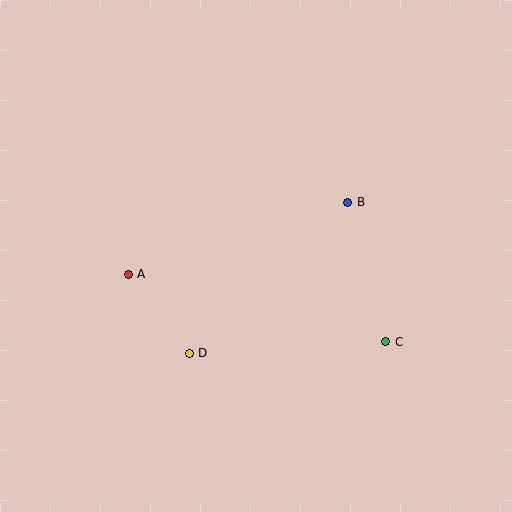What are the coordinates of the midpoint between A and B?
The midpoint between A and B is at (238, 238).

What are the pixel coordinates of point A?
Point A is at (128, 274).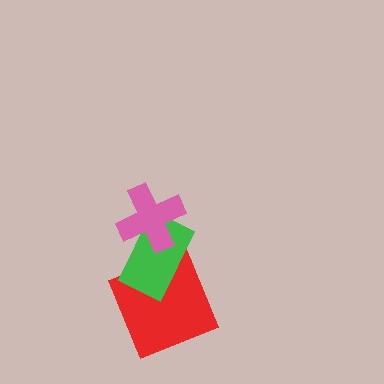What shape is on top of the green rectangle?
The pink cross is on top of the green rectangle.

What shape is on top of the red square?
The green rectangle is on top of the red square.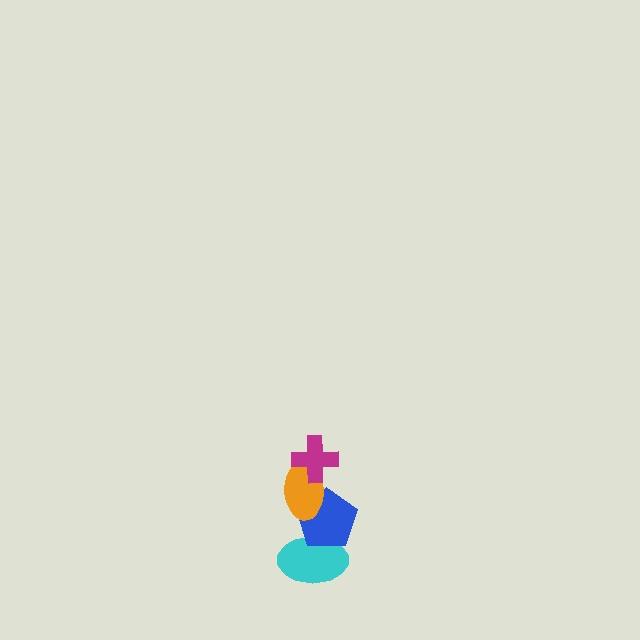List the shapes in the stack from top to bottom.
From top to bottom: the magenta cross, the orange ellipse, the blue pentagon, the cyan ellipse.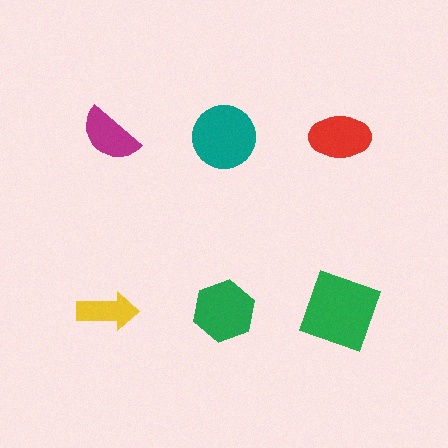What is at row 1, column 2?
A teal circle.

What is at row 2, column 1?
A yellow arrow.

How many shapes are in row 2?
3 shapes.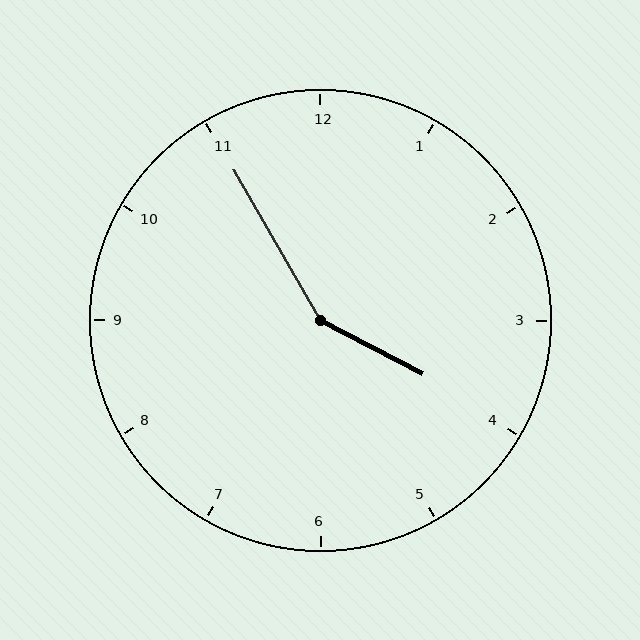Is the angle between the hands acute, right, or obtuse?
It is obtuse.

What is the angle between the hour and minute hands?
Approximately 148 degrees.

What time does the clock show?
3:55.